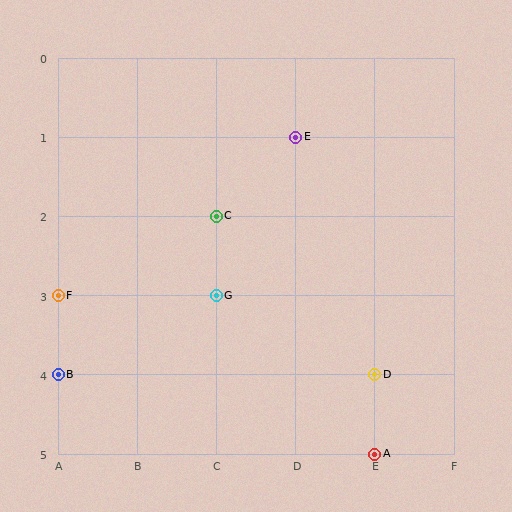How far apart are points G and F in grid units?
Points G and F are 2 columns apart.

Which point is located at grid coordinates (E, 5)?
Point A is at (E, 5).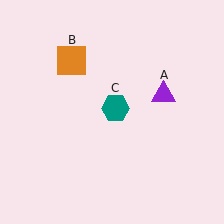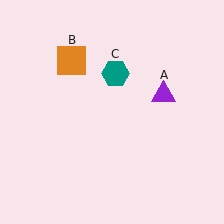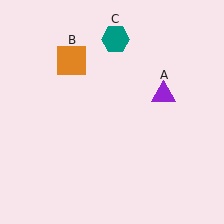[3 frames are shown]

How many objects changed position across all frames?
1 object changed position: teal hexagon (object C).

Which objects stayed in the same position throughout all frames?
Purple triangle (object A) and orange square (object B) remained stationary.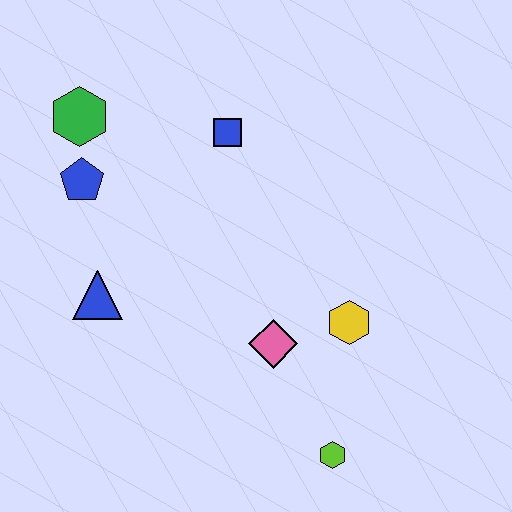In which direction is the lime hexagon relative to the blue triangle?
The lime hexagon is to the right of the blue triangle.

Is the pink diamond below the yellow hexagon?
Yes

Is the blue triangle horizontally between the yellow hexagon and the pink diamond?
No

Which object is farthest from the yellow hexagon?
The green hexagon is farthest from the yellow hexagon.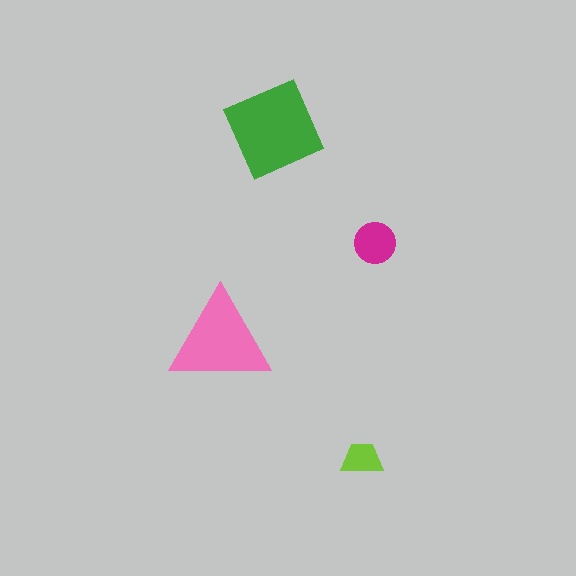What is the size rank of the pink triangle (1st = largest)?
2nd.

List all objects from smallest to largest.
The lime trapezoid, the magenta circle, the pink triangle, the green square.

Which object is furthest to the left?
The pink triangle is leftmost.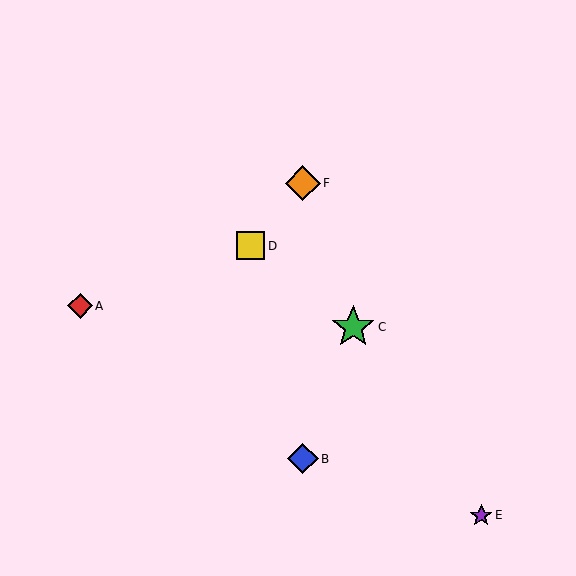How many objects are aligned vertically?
2 objects (B, F) are aligned vertically.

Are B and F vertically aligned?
Yes, both are at x≈303.